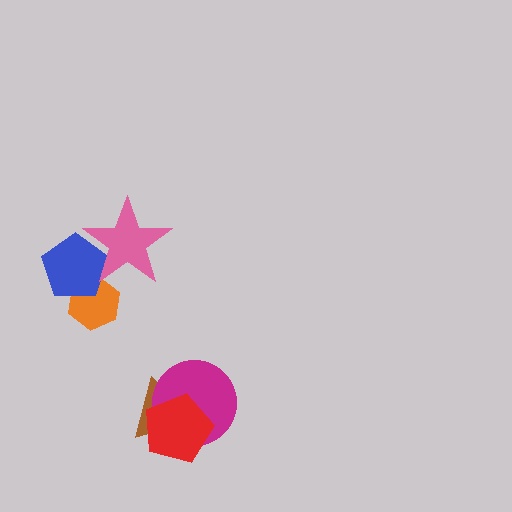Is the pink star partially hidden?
No, no other shape covers it.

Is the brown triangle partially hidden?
Yes, it is partially covered by another shape.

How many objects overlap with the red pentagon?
2 objects overlap with the red pentagon.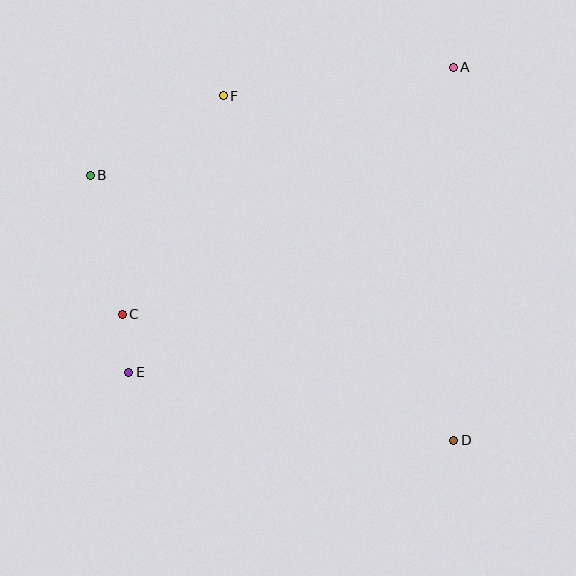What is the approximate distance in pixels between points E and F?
The distance between E and F is approximately 292 pixels.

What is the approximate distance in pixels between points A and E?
The distance between A and E is approximately 445 pixels.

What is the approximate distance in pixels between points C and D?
The distance between C and D is approximately 354 pixels.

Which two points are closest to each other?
Points C and E are closest to each other.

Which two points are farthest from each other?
Points B and D are farthest from each other.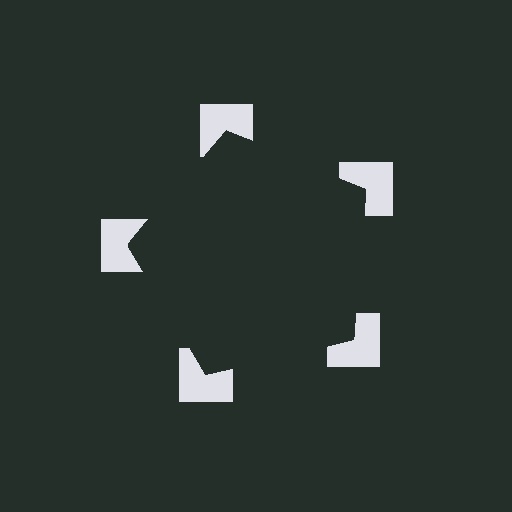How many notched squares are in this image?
There are 5 — one at each vertex of the illusory pentagon.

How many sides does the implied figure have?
5 sides.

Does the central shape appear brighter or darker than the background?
It typically appears slightly darker than the background, even though no actual brightness change is drawn.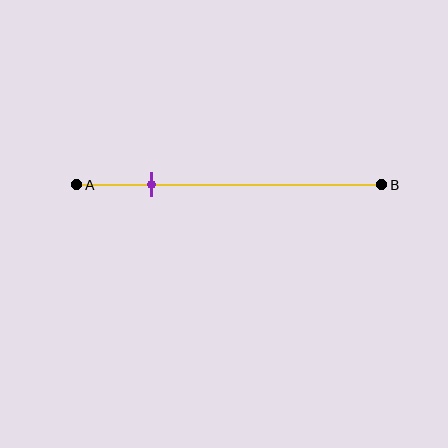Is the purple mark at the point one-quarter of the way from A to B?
Yes, the mark is approximately at the one-quarter point.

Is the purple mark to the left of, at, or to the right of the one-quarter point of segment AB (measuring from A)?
The purple mark is approximately at the one-quarter point of segment AB.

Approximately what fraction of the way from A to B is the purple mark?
The purple mark is approximately 25% of the way from A to B.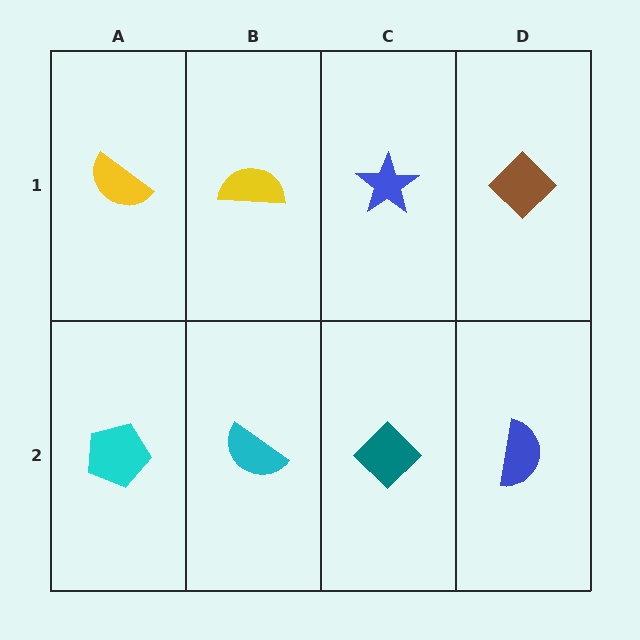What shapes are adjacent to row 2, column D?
A brown diamond (row 1, column D), a teal diamond (row 2, column C).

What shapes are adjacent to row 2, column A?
A yellow semicircle (row 1, column A), a cyan semicircle (row 2, column B).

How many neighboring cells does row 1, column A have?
2.